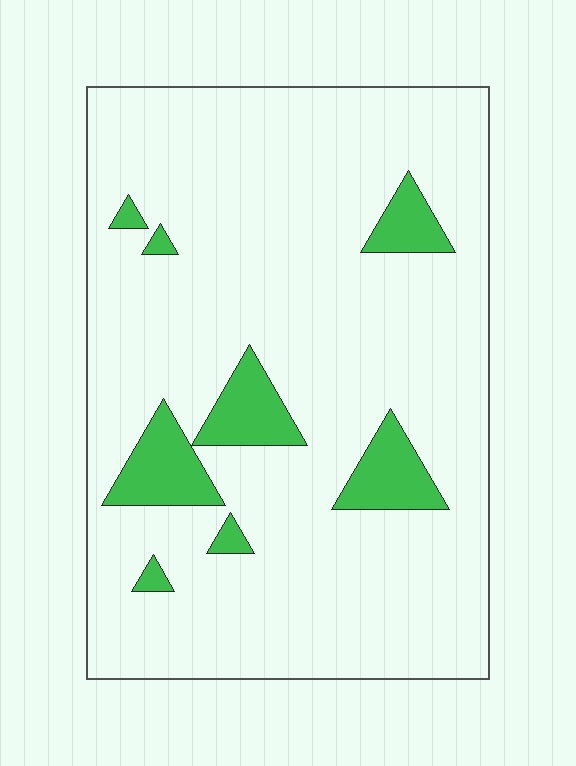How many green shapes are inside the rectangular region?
8.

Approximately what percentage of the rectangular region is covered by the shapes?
Approximately 10%.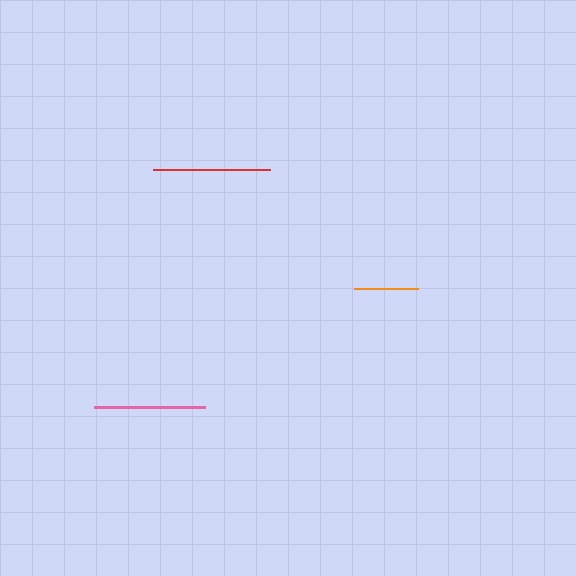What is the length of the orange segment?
The orange segment is approximately 64 pixels long.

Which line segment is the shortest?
The orange line is the shortest at approximately 64 pixels.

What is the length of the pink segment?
The pink segment is approximately 111 pixels long.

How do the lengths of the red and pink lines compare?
The red and pink lines are approximately the same length.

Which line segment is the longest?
The red line is the longest at approximately 116 pixels.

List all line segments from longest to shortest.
From longest to shortest: red, pink, orange.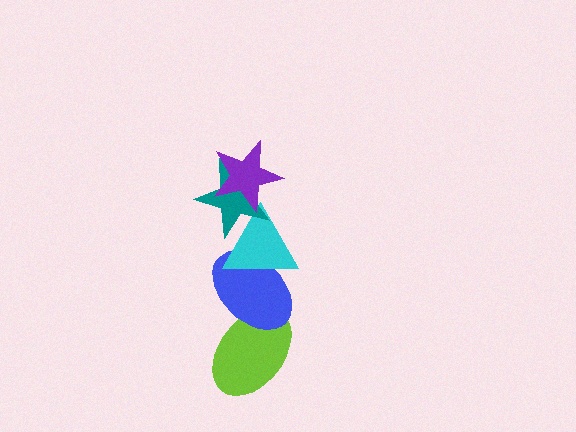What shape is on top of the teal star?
The purple star is on top of the teal star.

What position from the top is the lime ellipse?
The lime ellipse is 5th from the top.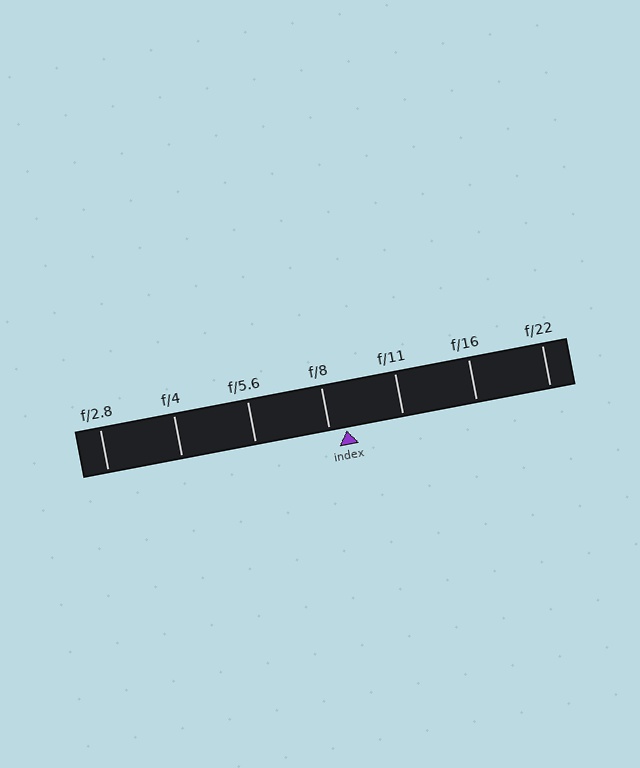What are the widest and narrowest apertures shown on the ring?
The widest aperture shown is f/2.8 and the narrowest is f/22.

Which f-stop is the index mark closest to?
The index mark is closest to f/8.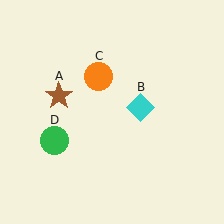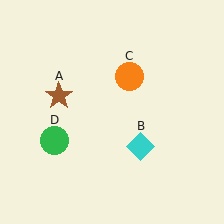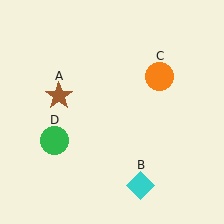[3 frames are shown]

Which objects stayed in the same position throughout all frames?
Brown star (object A) and green circle (object D) remained stationary.